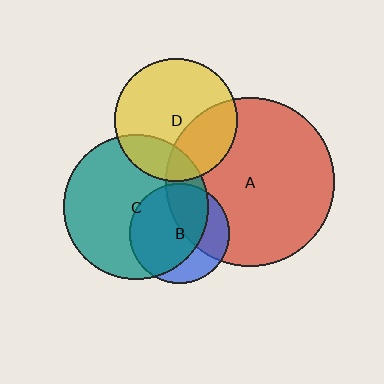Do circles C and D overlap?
Yes.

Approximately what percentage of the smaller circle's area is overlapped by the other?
Approximately 20%.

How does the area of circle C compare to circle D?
Approximately 1.4 times.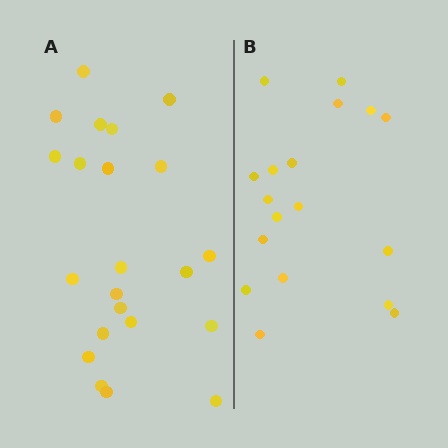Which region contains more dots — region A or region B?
Region A (the left region) has more dots.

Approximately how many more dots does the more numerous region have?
Region A has about 4 more dots than region B.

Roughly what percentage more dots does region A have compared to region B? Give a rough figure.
About 20% more.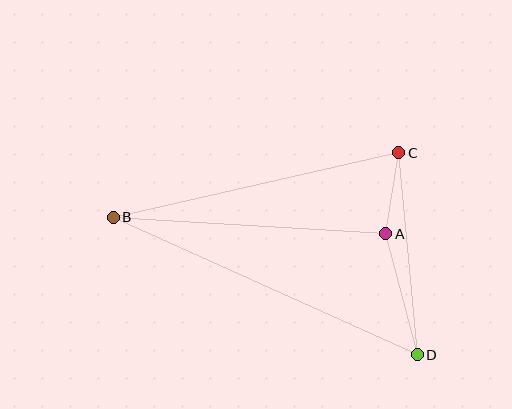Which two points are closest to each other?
Points A and C are closest to each other.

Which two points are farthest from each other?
Points B and D are farthest from each other.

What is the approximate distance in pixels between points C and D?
The distance between C and D is approximately 203 pixels.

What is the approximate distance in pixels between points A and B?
The distance between A and B is approximately 273 pixels.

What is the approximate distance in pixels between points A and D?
The distance between A and D is approximately 125 pixels.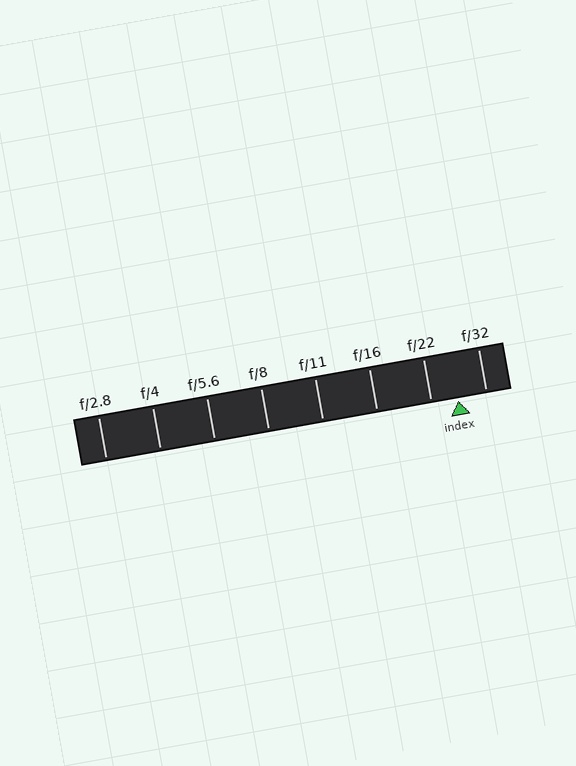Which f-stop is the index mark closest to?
The index mark is closest to f/22.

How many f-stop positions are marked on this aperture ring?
There are 8 f-stop positions marked.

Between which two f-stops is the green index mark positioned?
The index mark is between f/22 and f/32.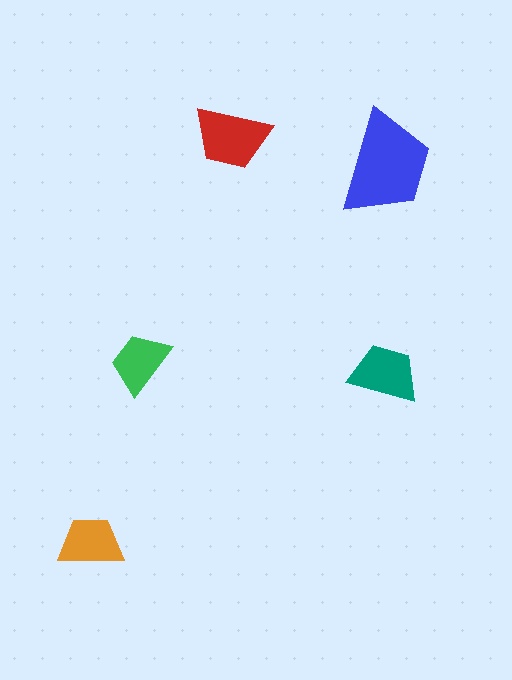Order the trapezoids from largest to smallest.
the blue one, the red one, the teal one, the orange one, the green one.